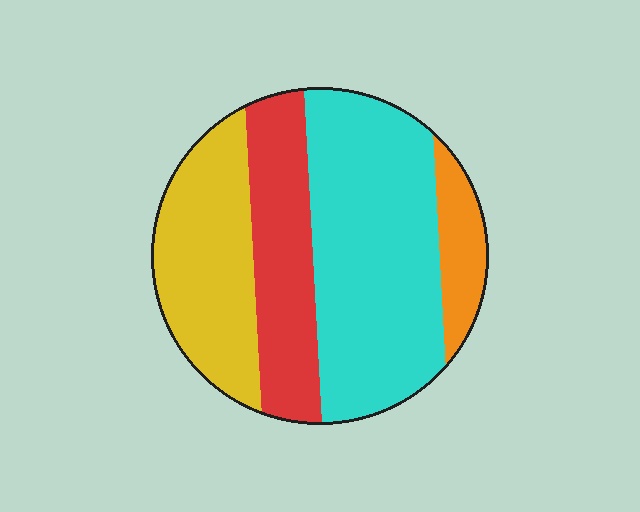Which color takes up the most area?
Cyan, at roughly 45%.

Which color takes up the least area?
Orange, at roughly 10%.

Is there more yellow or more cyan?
Cyan.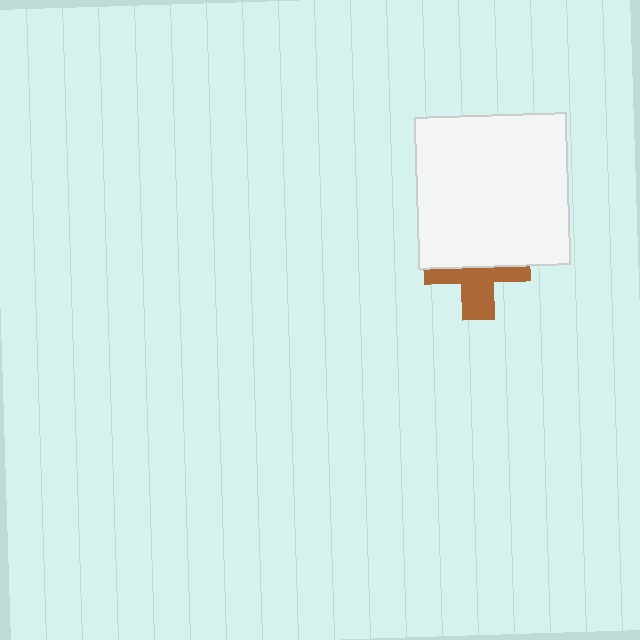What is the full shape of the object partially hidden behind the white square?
The partially hidden object is a brown cross.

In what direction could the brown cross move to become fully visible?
The brown cross could move down. That would shift it out from behind the white square entirely.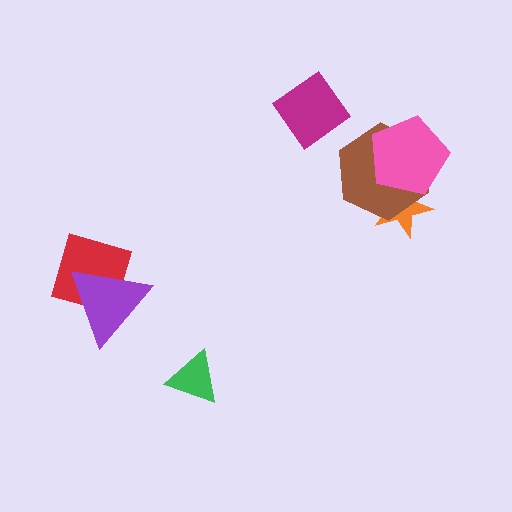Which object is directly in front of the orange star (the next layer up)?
The brown hexagon is directly in front of the orange star.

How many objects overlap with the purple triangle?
1 object overlaps with the purple triangle.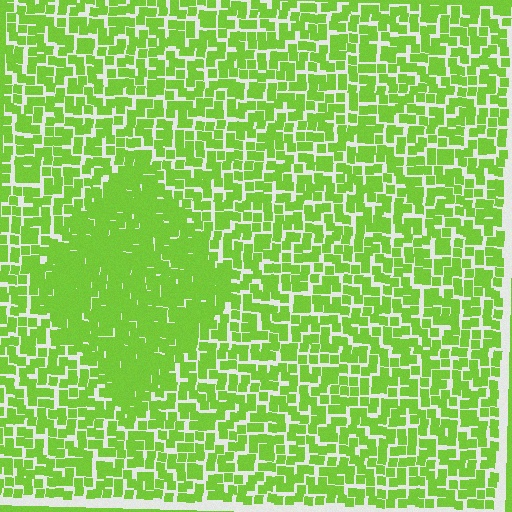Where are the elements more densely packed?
The elements are more densely packed inside the diamond boundary.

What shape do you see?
I see a diamond.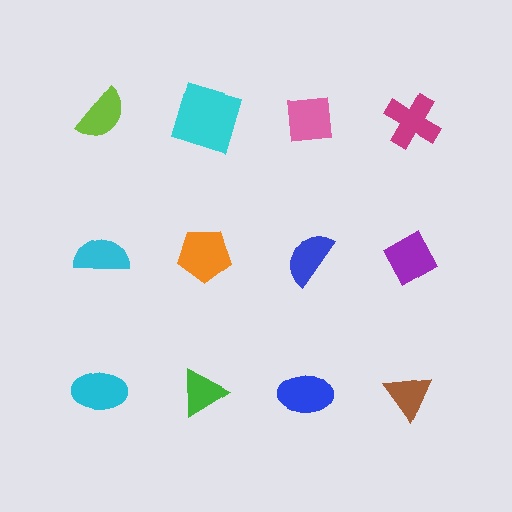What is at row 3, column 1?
A cyan ellipse.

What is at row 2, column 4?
A purple diamond.